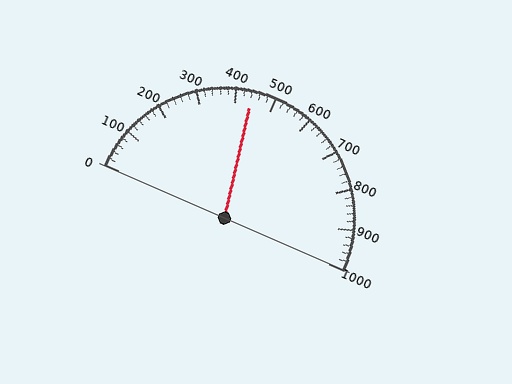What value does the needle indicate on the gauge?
The needle indicates approximately 440.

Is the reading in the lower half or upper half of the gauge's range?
The reading is in the lower half of the range (0 to 1000).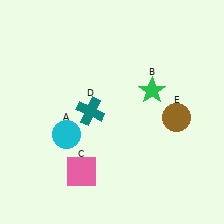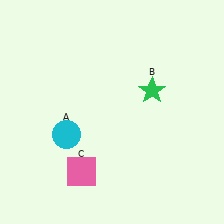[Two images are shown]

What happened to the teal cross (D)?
The teal cross (D) was removed in Image 2. It was in the top-left area of Image 1.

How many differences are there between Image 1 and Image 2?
There are 2 differences between the two images.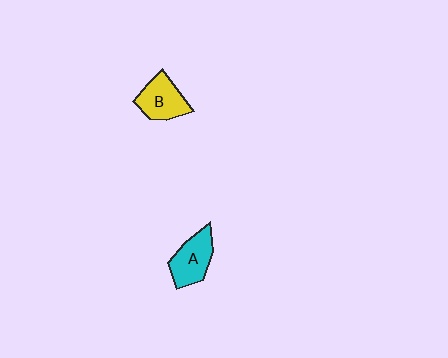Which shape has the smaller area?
Shape B (yellow).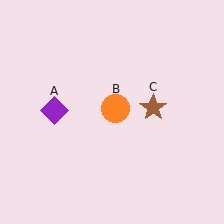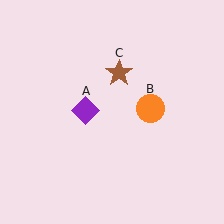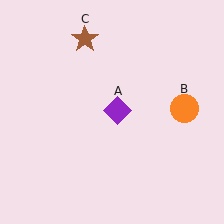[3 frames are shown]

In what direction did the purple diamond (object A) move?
The purple diamond (object A) moved right.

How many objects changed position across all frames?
3 objects changed position: purple diamond (object A), orange circle (object B), brown star (object C).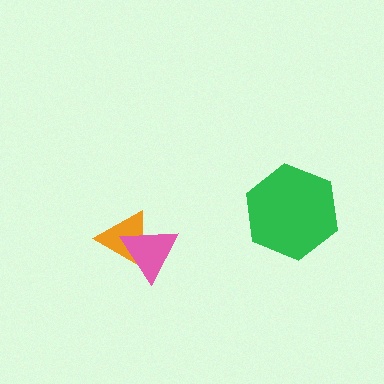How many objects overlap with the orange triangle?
1 object overlaps with the orange triangle.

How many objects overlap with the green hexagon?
0 objects overlap with the green hexagon.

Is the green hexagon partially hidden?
No, no other shape covers it.